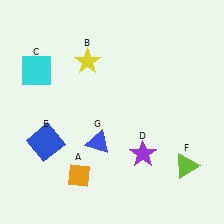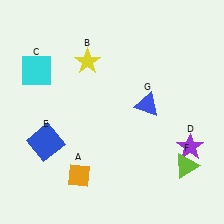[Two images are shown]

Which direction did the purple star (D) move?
The purple star (D) moved right.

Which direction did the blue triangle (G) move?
The blue triangle (G) moved right.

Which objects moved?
The objects that moved are: the purple star (D), the blue triangle (G).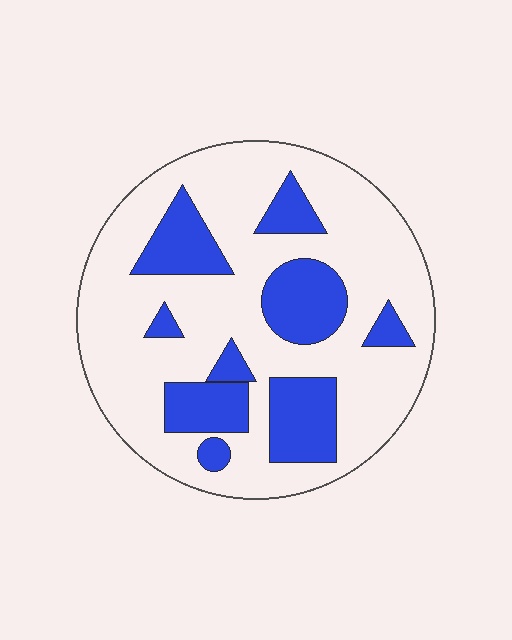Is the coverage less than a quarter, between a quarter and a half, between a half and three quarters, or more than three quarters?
Between a quarter and a half.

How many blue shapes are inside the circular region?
9.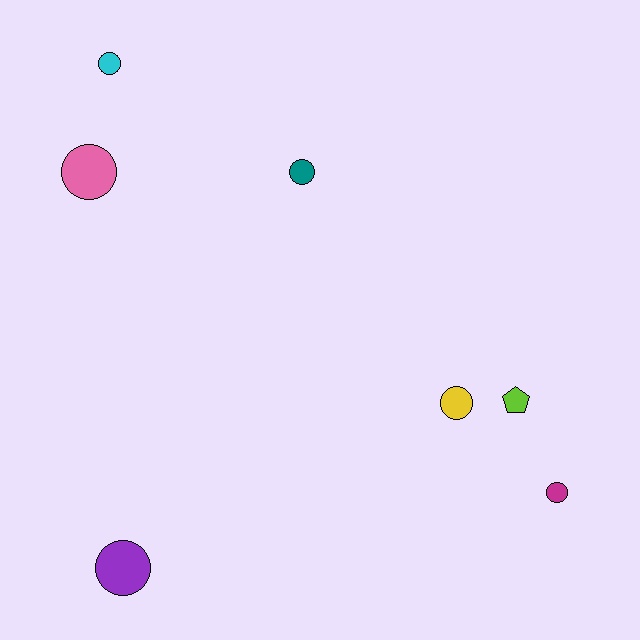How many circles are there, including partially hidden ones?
There are 6 circles.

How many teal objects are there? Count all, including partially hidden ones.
There is 1 teal object.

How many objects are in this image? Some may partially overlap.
There are 7 objects.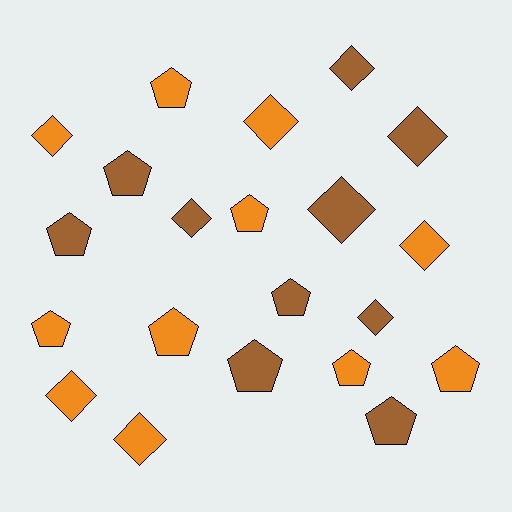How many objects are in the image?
There are 21 objects.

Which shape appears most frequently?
Pentagon, with 11 objects.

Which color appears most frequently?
Orange, with 11 objects.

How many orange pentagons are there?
There are 6 orange pentagons.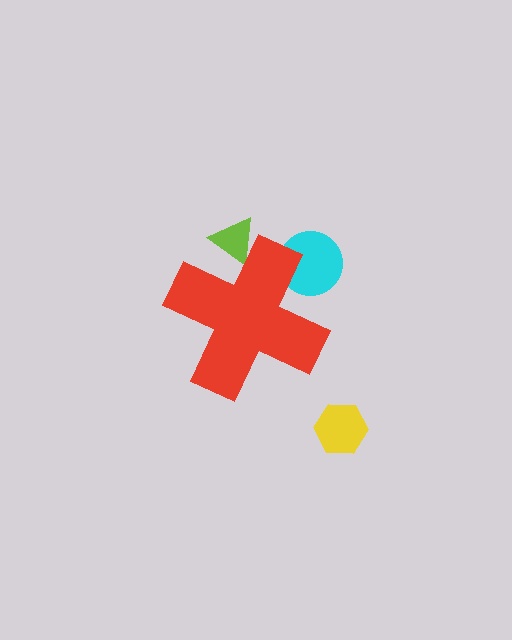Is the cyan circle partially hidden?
Yes, the cyan circle is partially hidden behind the red cross.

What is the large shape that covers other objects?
A red cross.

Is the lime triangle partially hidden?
Yes, the lime triangle is partially hidden behind the red cross.